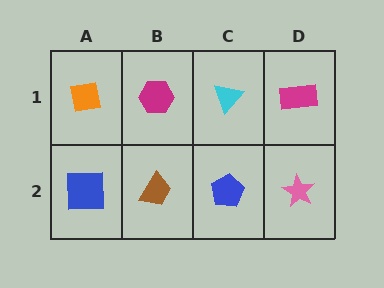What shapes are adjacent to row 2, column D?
A magenta rectangle (row 1, column D), a blue pentagon (row 2, column C).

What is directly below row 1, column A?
A blue square.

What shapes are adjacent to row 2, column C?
A cyan triangle (row 1, column C), a brown trapezoid (row 2, column B), a pink star (row 2, column D).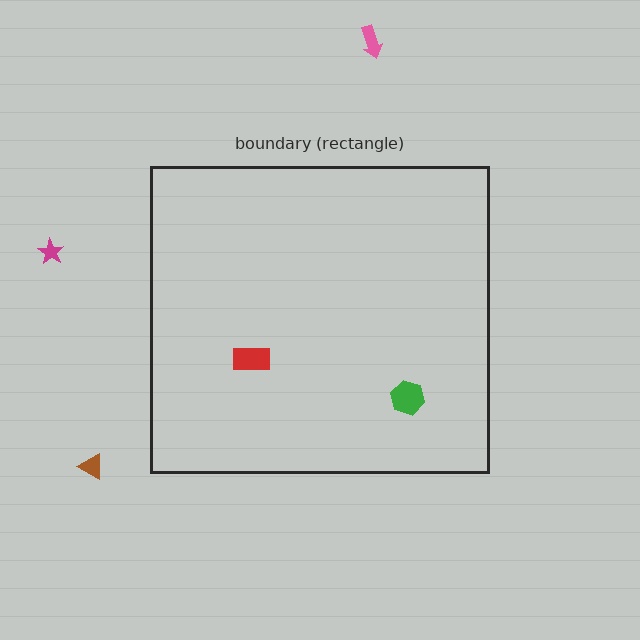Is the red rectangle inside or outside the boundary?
Inside.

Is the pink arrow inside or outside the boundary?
Outside.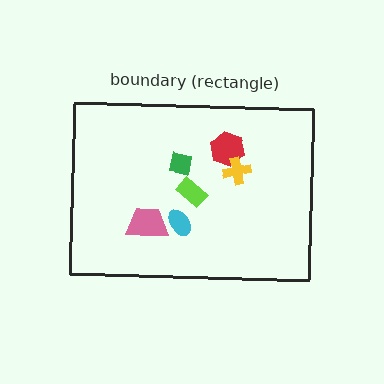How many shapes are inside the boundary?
6 inside, 0 outside.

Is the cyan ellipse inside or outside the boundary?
Inside.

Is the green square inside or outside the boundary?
Inside.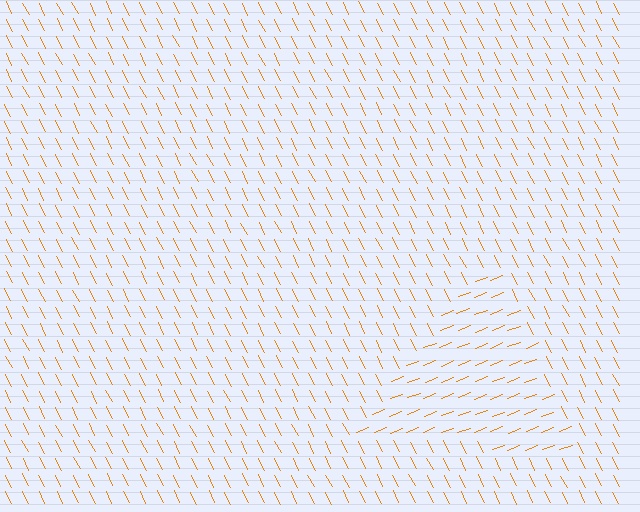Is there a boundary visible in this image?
Yes, there is a texture boundary formed by a change in line orientation.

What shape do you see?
I see a triangle.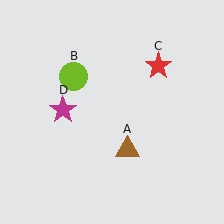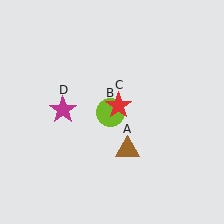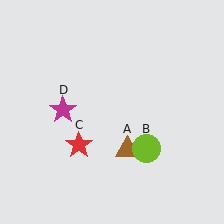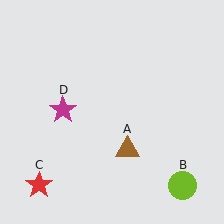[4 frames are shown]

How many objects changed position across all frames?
2 objects changed position: lime circle (object B), red star (object C).